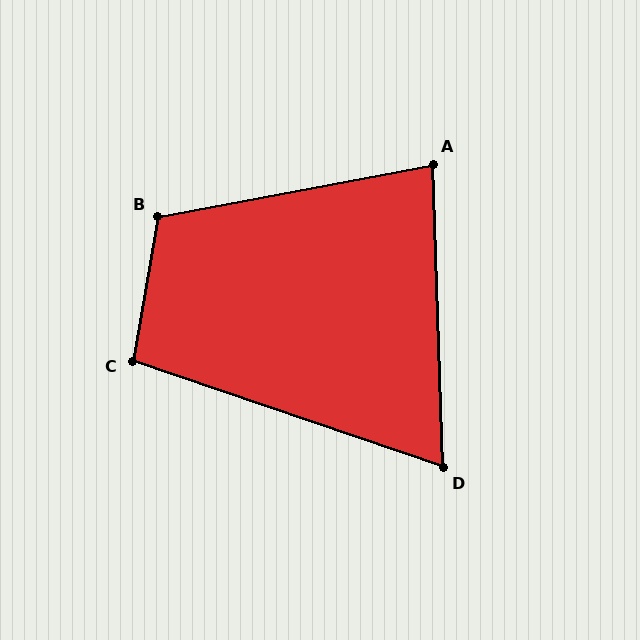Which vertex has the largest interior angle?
B, at approximately 111 degrees.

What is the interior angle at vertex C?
Approximately 99 degrees (obtuse).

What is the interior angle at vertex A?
Approximately 81 degrees (acute).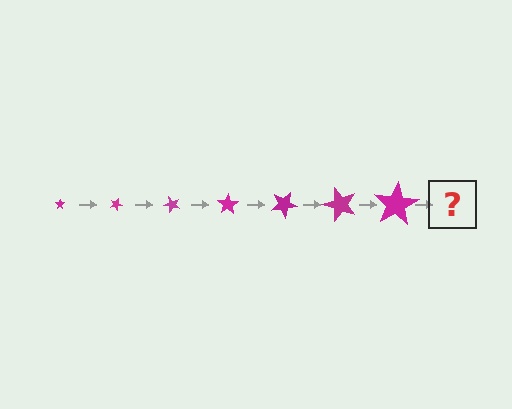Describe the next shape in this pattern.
It should be a star, larger than the previous one and rotated 175 degrees from the start.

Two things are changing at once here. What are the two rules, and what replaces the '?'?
The two rules are that the star grows larger each step and it rotates 25 degrees each step. The '?' should be a star, larger than the previous one and rotated 175 degrees from the start.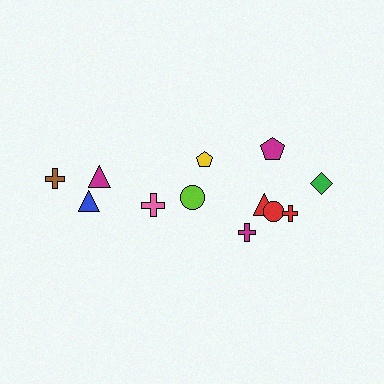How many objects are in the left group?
There are 4 objects.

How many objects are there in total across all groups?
There are 12 objects.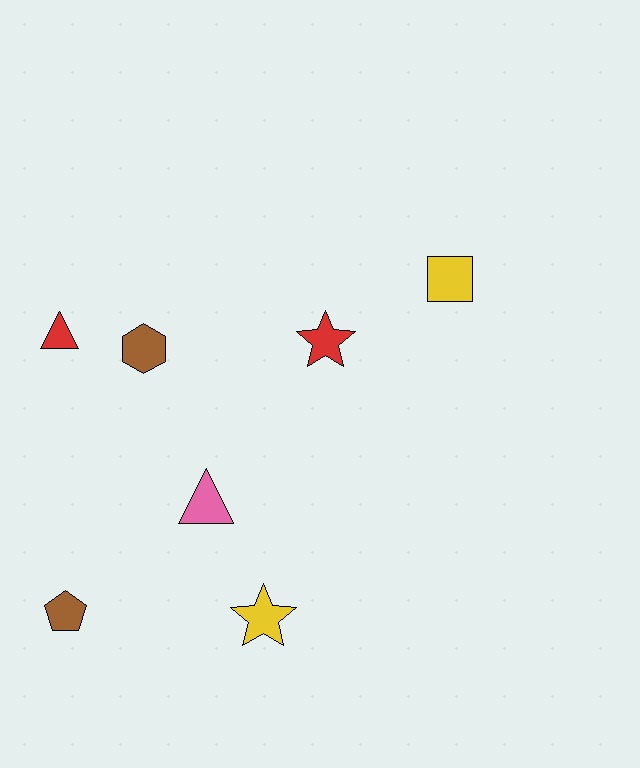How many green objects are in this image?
There are no green objects.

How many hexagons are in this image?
There is 1 hexagon.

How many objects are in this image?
There are 7 objects.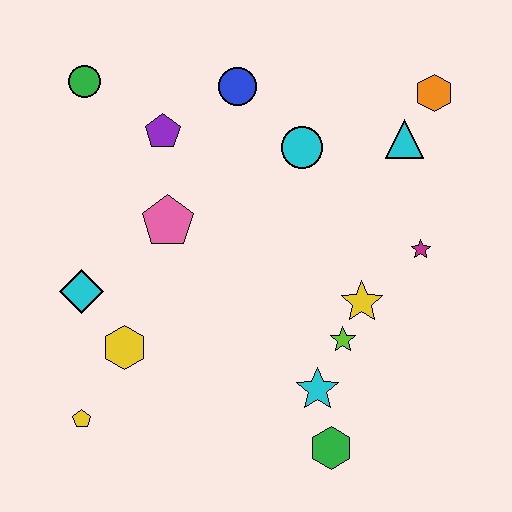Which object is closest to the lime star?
The yellow star is closest to the lime star.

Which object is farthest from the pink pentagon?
The orange hexagon is farthest from the pink pentagon.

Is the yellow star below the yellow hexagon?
No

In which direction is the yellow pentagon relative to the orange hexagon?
The yellow pentagon is to the left of the orange hexagon.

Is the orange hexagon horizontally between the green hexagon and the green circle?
No